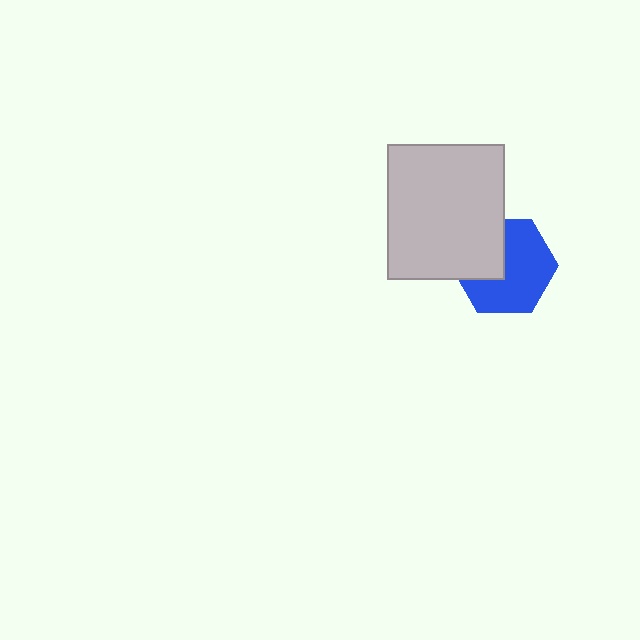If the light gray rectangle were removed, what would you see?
You would see the complete blue hexagon.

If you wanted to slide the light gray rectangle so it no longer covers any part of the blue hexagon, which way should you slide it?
Slide it toward the upper-left — that is the most direct way to separate the two shapes.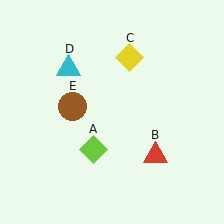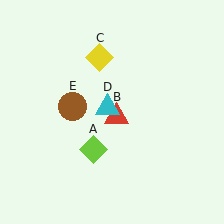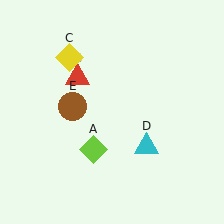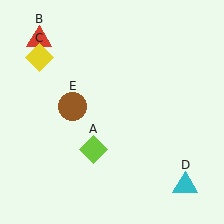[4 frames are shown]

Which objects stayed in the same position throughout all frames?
Lime diamond (object A) and brown circle (object E) remained stationary.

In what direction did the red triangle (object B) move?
The red triangle (object B) moved up and to the left.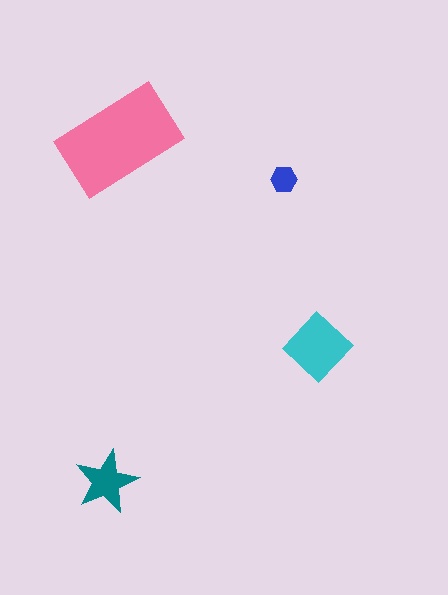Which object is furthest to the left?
The teal star is leftmost.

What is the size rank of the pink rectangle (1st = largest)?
1st.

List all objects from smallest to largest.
The blue hexagon, the teal star, the cyan diamond, the pink rectangle.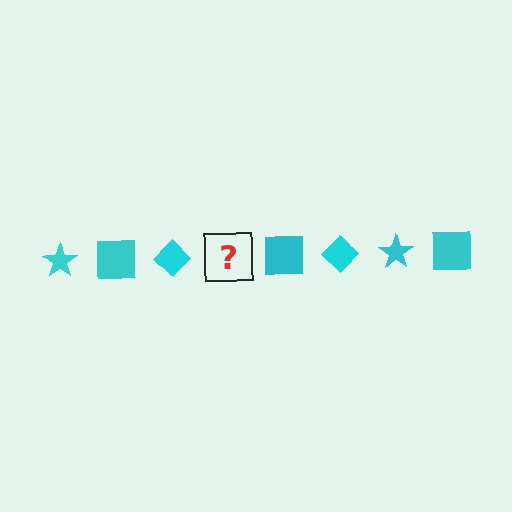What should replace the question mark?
The question mark should be replaced with a cyan star.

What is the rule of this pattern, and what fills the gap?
The rule is that the pattern cycles through star, square, diamond shapes in cyan. The gap should be filled with a cyan star.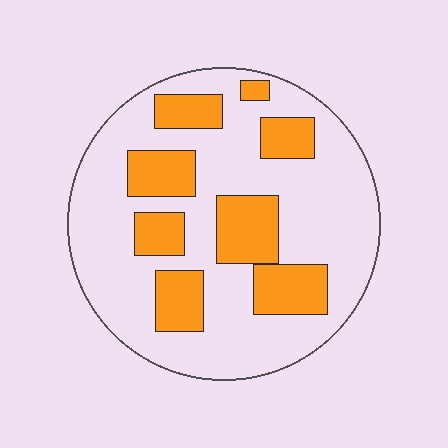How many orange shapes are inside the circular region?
8.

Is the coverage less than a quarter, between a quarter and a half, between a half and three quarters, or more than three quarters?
Between a quarter and a half.